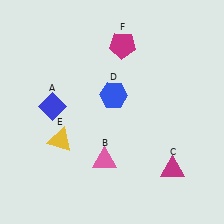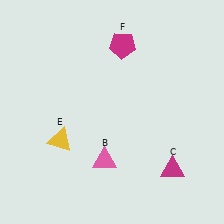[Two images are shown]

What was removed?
The blue diamond (A), the blue hexagon (D) were removed in Image 2.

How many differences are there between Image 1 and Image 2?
There are 2 differences between the two images.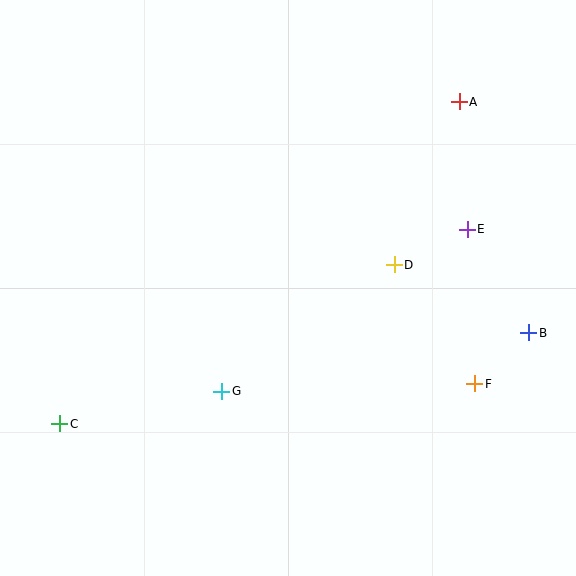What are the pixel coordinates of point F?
Point F is at (475, 384).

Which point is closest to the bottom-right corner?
Point F is closest to the bottom-right corner.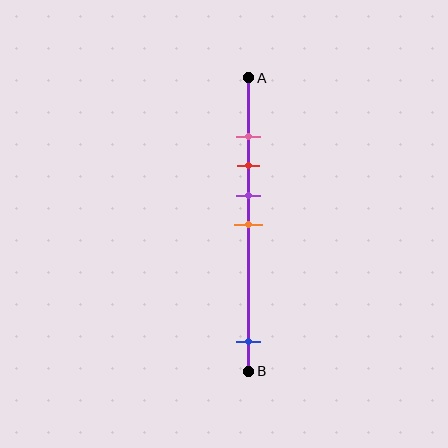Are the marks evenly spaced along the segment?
No, the marks are not evenly spaced.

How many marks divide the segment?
There are 5 marks dividing the segment.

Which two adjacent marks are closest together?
The pink and red marks are the closest adjacent pair.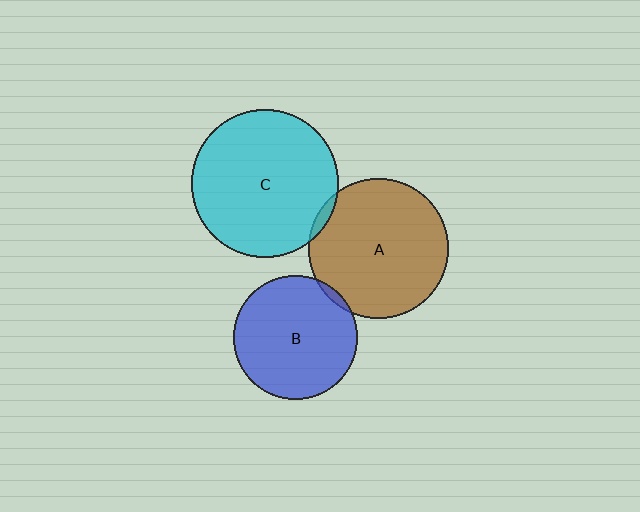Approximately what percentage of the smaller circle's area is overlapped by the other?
Approximately 5%.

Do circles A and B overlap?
Yes.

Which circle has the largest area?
Circle C (cyan).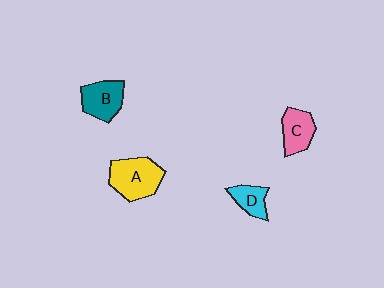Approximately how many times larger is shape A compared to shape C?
Approximately 1.5 times.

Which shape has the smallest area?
Shape D (cyan).